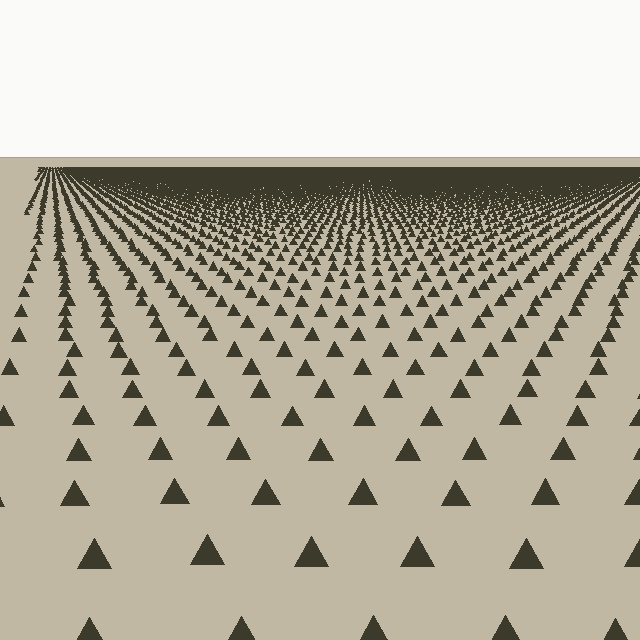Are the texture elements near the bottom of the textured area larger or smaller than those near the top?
Larger. Near the bottom, elements are closer to the viewer and appear at a bigger on-screen size.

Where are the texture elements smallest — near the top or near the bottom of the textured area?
Near the top.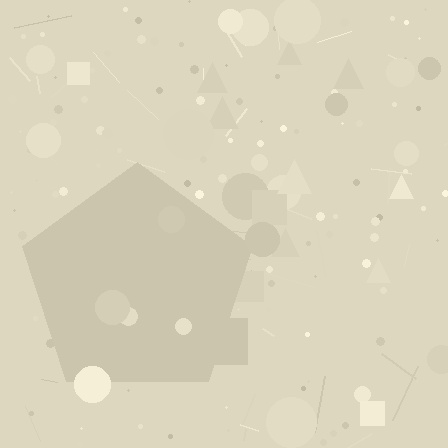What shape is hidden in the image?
A pentagon is hidden in the image.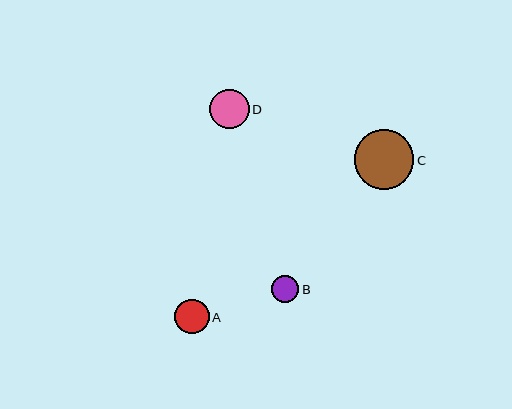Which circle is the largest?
Circle C is the largest with a size of approximately 59 pixels.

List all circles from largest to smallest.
From largest to smallest: C, D, A, B.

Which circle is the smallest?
Circle B is the smallest with a size of approximately 27 pixels.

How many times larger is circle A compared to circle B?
Circle A is approximately 1.3 times the size of circle B.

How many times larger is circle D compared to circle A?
Circle D is approximately 1.2 times the size of circle A.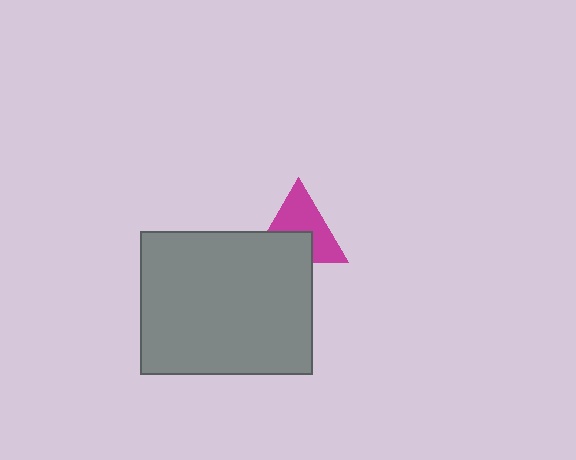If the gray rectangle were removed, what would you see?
You would see the complete magenta triangle.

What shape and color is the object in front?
The object in front is a gray rectangle.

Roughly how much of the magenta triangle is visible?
About half of it is visible (roughly 59%).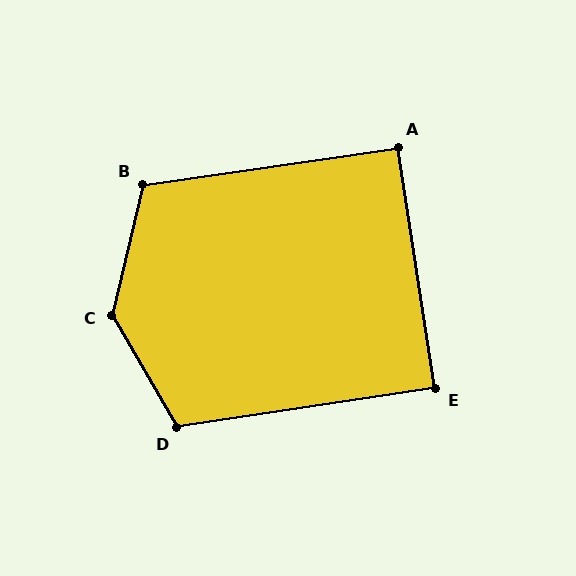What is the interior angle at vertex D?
Approximately 112 degrees (obtuse).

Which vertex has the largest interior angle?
C, at approximately 137 degrees.